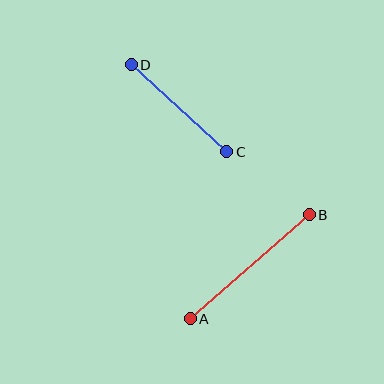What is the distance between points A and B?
The distance is approximately 158 pixels.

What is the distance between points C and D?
The distance is approximately 130 pixels.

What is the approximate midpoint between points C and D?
The midpoint is at approximately (179, 108) pixels.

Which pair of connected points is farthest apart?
Points A and B are farthest apart.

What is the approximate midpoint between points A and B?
The midpoint is at approximately (250, 267) pixels.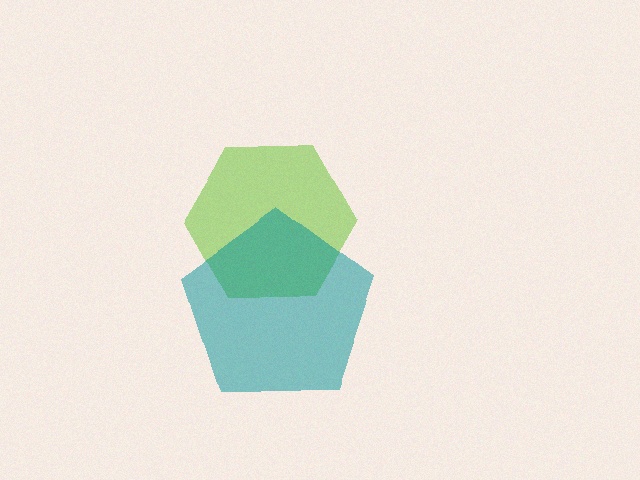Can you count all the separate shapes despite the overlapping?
Yes, there are 2 separate shapes.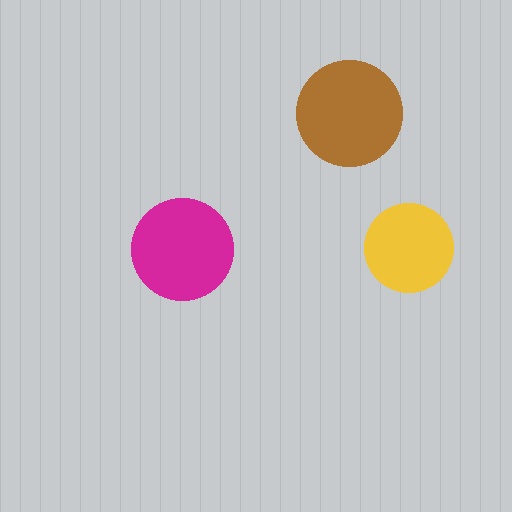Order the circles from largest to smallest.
the brown one, the magenta one, the yellow one.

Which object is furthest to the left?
The magenta circle is leftmost.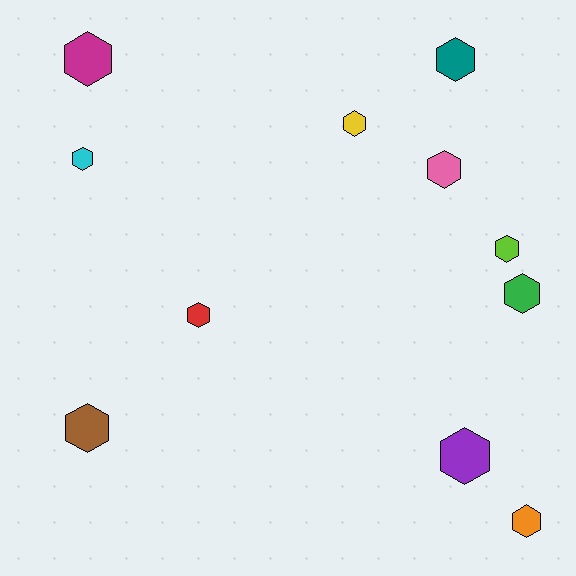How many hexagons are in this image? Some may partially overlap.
There are 11 hexagons.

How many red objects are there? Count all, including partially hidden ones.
There is 1 red object.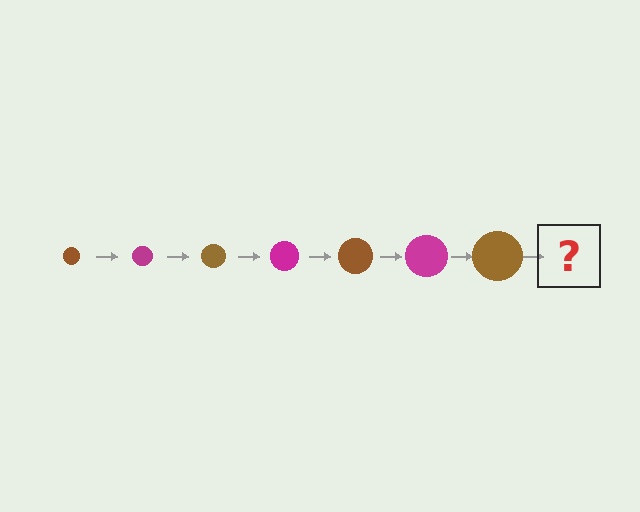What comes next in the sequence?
The next element should be a magenta circle, larger than the previous one.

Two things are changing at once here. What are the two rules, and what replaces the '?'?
The two rules are that the circle grows larger each step and the color cycles through brown and magenta. The '?' should be a magenta circle, larger than the previous one.